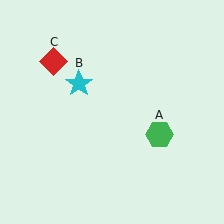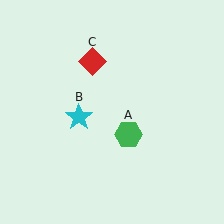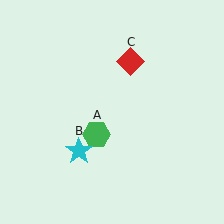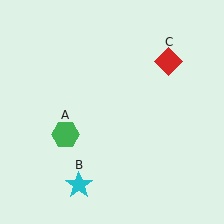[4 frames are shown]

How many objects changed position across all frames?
3 objects changed position: green hexagon (object A), cyan star (object B), red diamond (object C).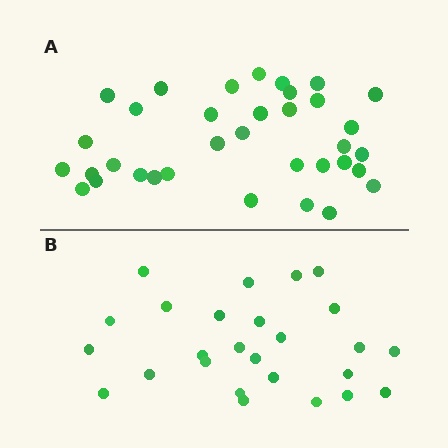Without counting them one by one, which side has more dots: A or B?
Region A (the top region) has more dots.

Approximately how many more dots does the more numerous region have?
Region A has roughly 8 or so more dots than region B.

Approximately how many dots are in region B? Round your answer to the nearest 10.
About 30 dots. (The exact count is 26, which rounds to 30.)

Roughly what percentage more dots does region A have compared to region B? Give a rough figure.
About 35% more.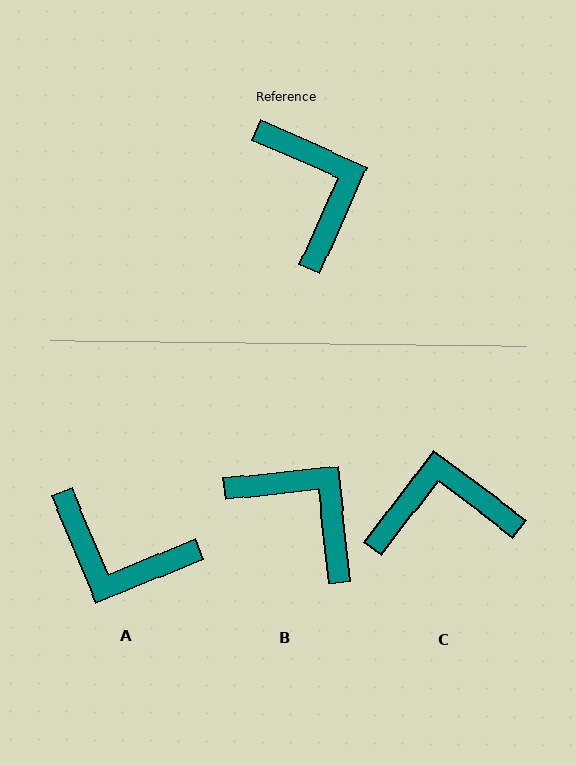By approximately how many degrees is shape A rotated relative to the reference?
Approximately 134 degrees clockwise.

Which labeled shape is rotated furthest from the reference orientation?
A, about 134 degrees away.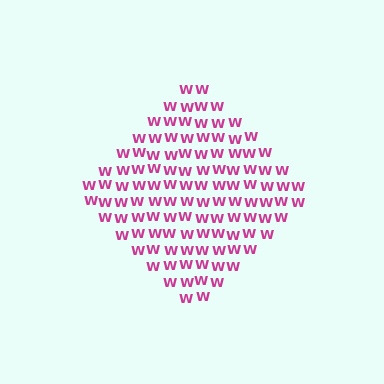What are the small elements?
The small elements are letter W's.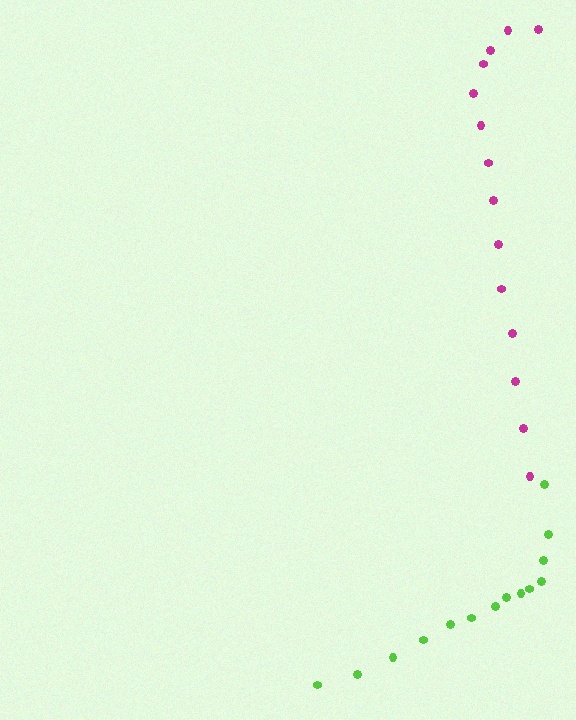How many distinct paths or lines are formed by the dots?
There are 2 distinct paths.